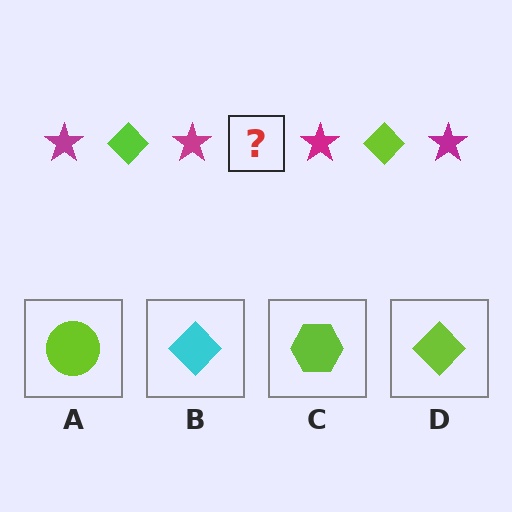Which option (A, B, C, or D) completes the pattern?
D.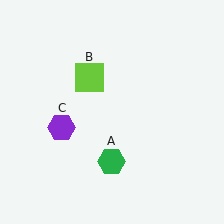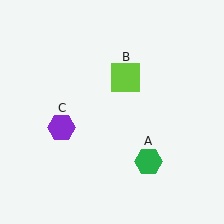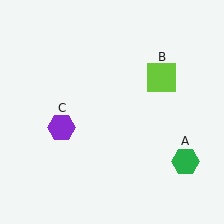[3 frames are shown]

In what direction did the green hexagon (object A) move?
The green hexagon (object A) moved right.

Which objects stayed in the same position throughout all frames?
Purple hexagon (object C) remained stationary.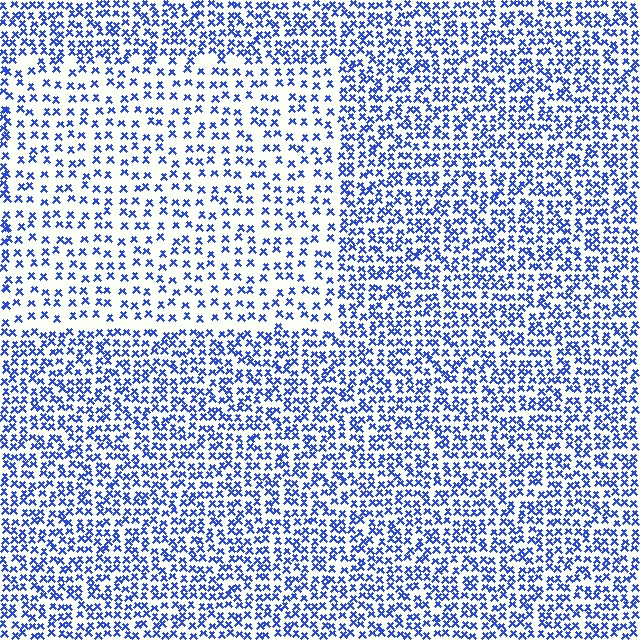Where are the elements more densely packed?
The elements are more densely packed outside the rectangle boundary.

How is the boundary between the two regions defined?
The boundary is defined by a change in element density (approximately 1.9x ratio). All elements are the same color, size, and shape.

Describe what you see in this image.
The image contains small blue elements arranged at two different densities. A rectangle-shaped region is visible where the elements are less densely packed than the surrounding area.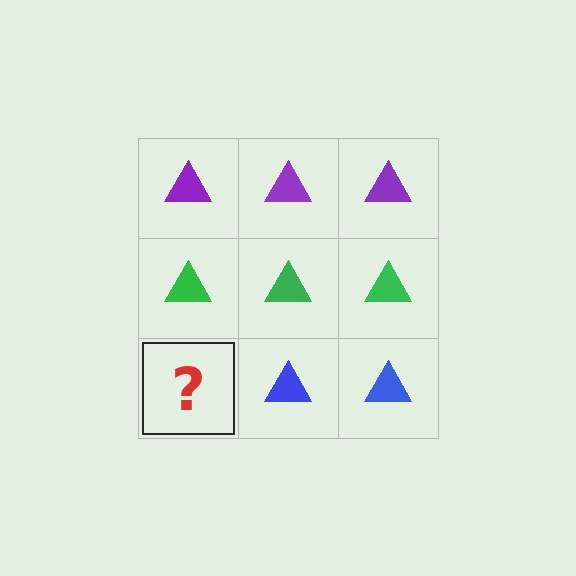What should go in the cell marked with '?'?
The missing cell should contain a blue triangle.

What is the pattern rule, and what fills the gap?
The rule is that each row has a consistent color. The gap should be filled with a blue triangle.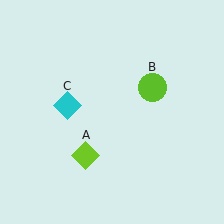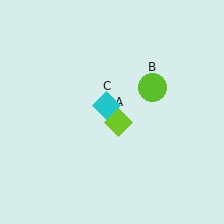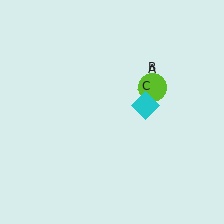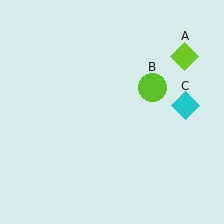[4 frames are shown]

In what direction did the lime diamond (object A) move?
The lime diamond (object A) moved up and to the right.